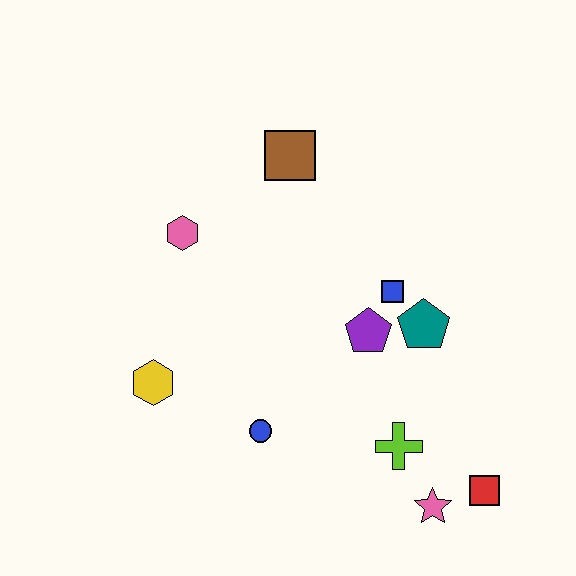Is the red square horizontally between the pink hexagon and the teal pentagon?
No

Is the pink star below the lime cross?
Yes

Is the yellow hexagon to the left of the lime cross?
Yes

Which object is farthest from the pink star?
The brown square is farthest from the pink star.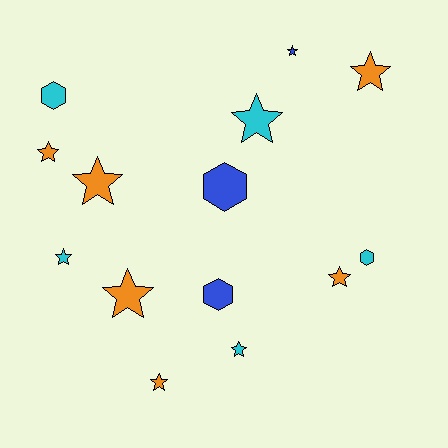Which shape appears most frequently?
Star, with 10 objects.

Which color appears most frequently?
Orange, with 6 objects.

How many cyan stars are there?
There are 3 cyan stars.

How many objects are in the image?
There are 14 objects.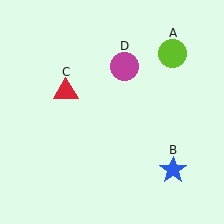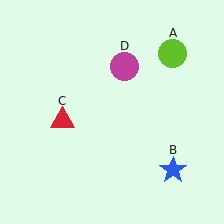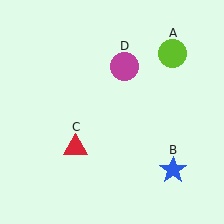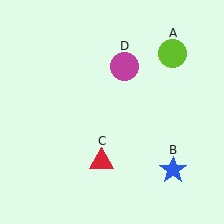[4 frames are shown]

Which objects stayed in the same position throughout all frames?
Lime circle (object A) and blue star (object B) and magenta circle (object D) remained stationary.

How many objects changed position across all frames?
1 object changed position: red triangle (object C).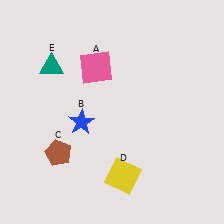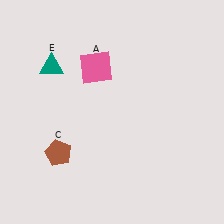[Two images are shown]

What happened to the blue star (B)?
The blue star (B) was removed in Image 2. It was in the bottom-left area of Image 1.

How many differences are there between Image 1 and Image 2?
There are 2 differences between the two images.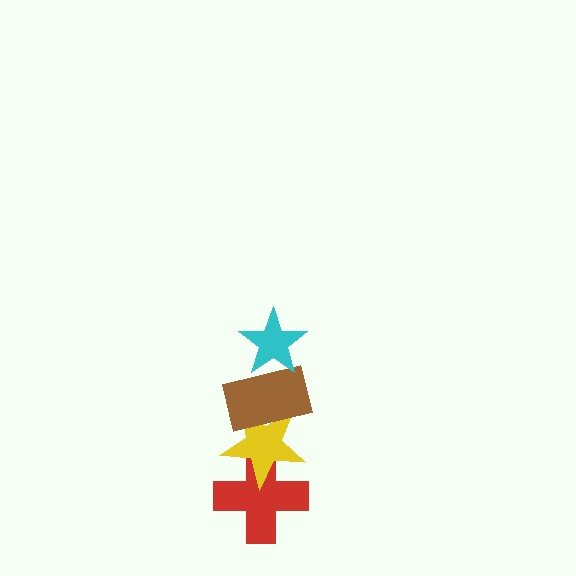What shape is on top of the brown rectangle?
The cyan star is on top of the brown rectangle.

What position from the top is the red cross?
The red cross is 4th from the top.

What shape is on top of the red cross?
The yellow star is on top of the red cross.